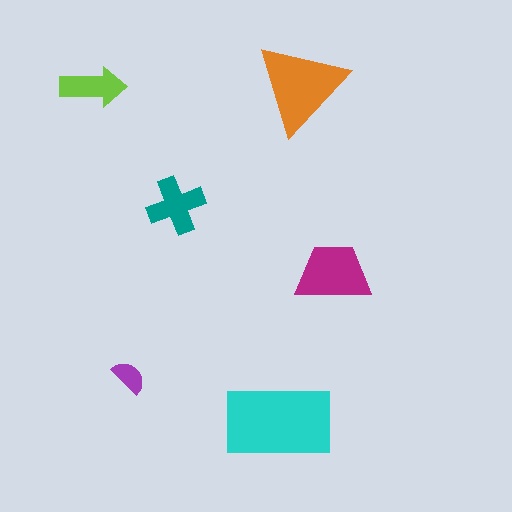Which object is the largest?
The cyan rectangle.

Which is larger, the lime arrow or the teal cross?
The teal cross.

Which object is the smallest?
The purple semicircle.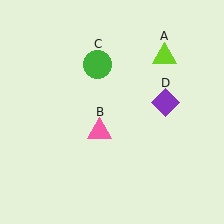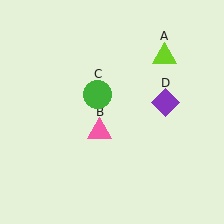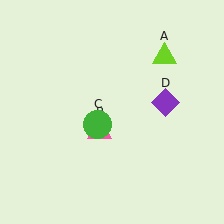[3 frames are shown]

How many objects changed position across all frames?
1 object changed position: green circle (object C).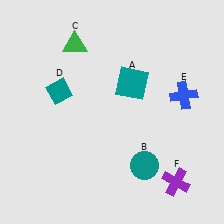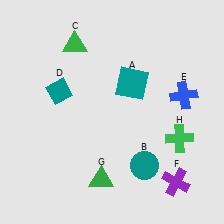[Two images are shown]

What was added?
A green triangle (G), a green cross (H) were added in Image 2.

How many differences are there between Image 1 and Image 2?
There are 2 differences between the two images.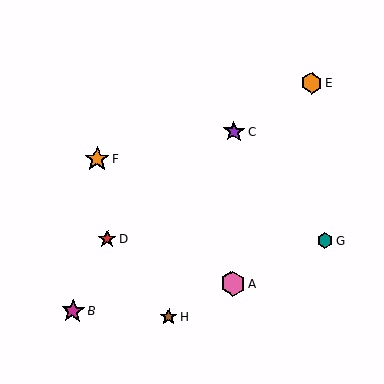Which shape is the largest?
The orange star (labeled F) is the largest.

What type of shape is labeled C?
Shape C is a purple star.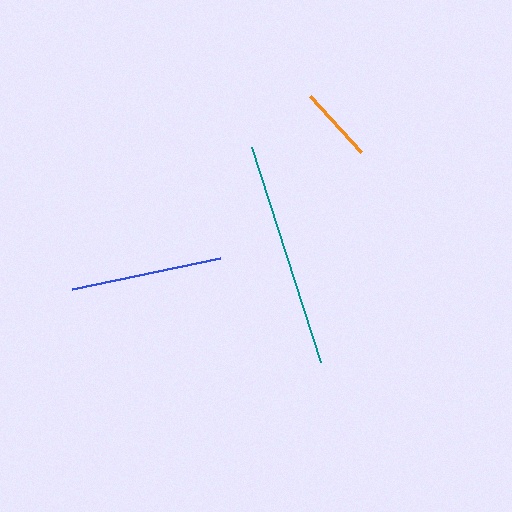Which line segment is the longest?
The teal line is the longest at approximately 226 pixels.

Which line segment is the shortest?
The orange line is the shortest at approximately 76 pixels.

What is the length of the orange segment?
The orange segment is approximately 76 pixels long.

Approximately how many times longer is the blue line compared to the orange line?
The blue line is approximately 2.0 times the length of the orange line.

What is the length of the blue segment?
The blue segment is approximately 151 pixels long.